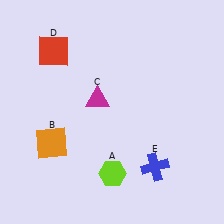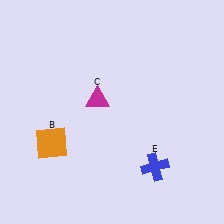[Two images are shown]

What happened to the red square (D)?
The red square (D) was removed in Image 2. It was in the top-left area of Image 1.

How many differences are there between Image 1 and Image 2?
There are 2 differences between the two images.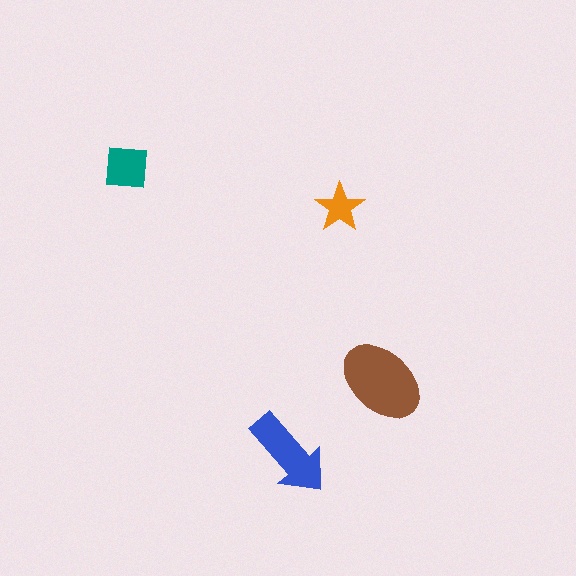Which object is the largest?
The brown ellipse.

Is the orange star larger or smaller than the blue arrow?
Smaller.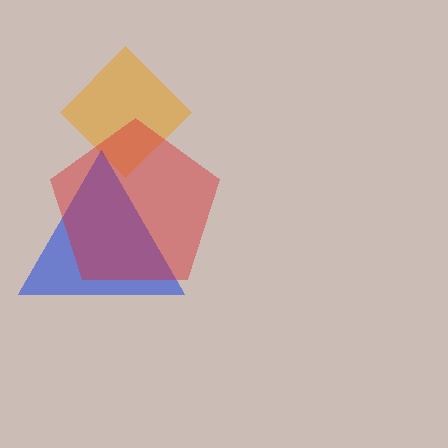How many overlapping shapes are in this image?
There are 3 overlapping shapes in the image.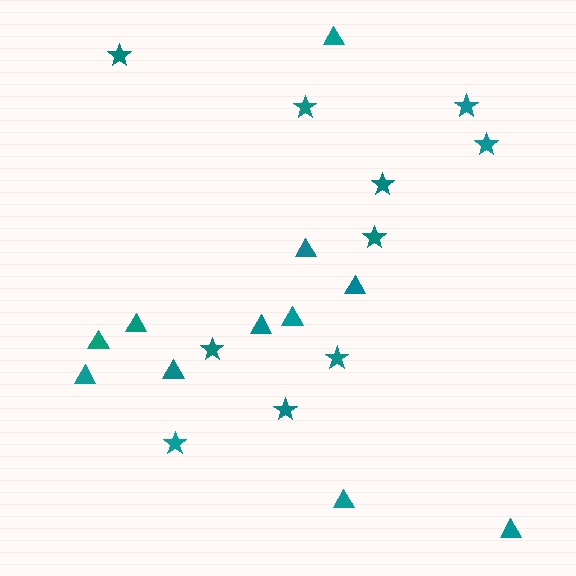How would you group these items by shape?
There are 2 groups: one group of stars (10) and one group of triangles (11).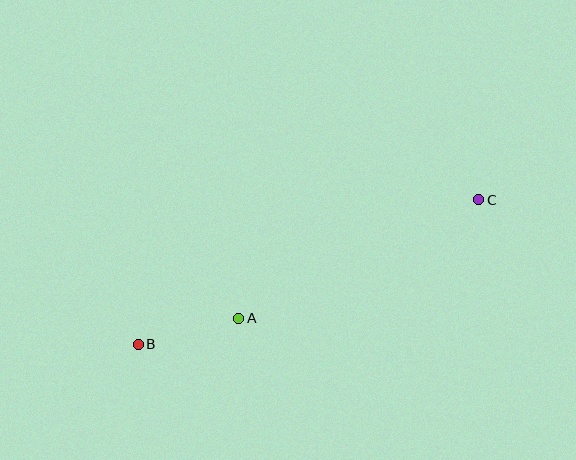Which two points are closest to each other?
Points A and B are closest to each other.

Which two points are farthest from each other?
Points B and C are farthest from each other.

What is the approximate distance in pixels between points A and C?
The distance between A and C is approximately 268 pixels.